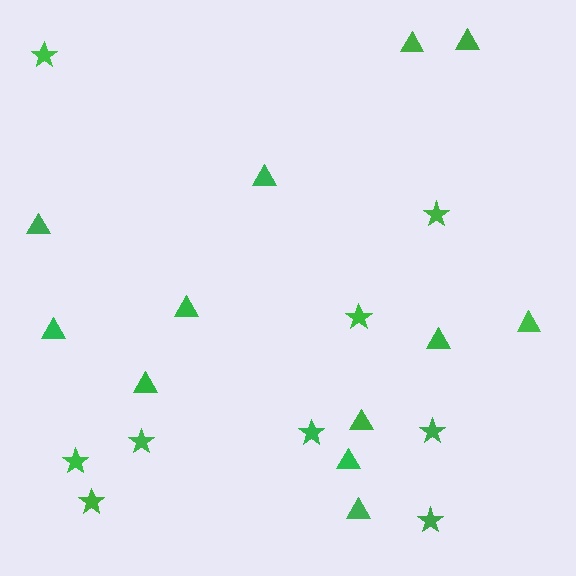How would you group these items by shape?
There are 2 groups: one group of stars (9) and one group of triangles (12).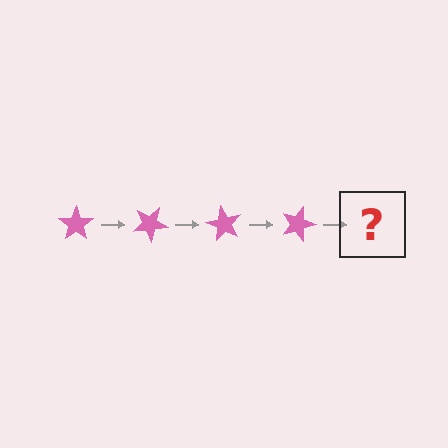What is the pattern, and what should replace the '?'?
The pattern is that the star rotates 30 degrees each step. The '?' should be a pink star rotated 120 degrees.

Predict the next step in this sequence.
The next step is a pink star rotated 120 degrees.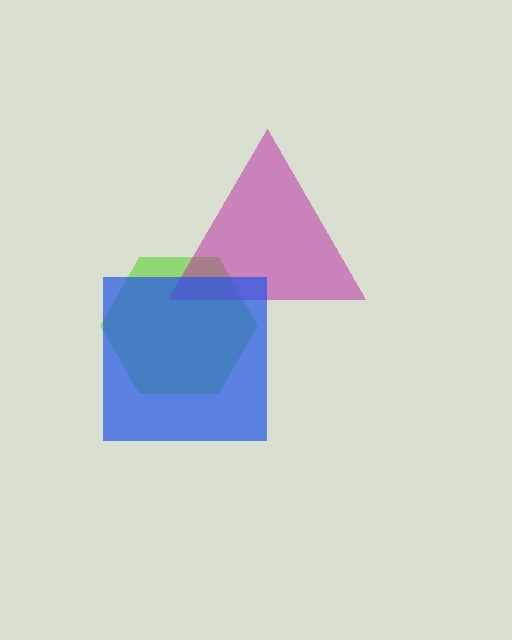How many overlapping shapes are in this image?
There are 3 overlapping shapes in the image.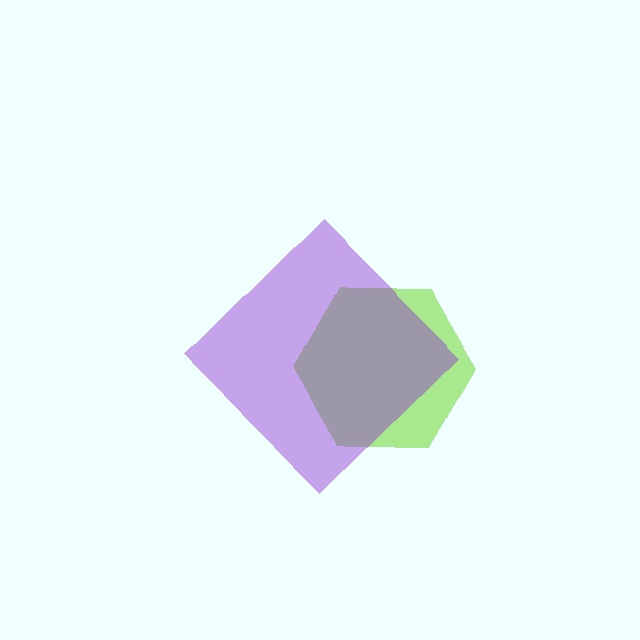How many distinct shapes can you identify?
There are 2 distinct shapes: a lime hexagon, a purple diamond.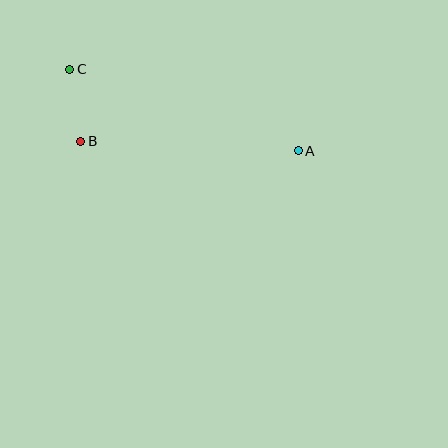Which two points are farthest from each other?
Points A and C are farthest from each other.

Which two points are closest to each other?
Points B and C are closest to each other.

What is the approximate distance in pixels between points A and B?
The distance between A and B is approximately 218 pixels.